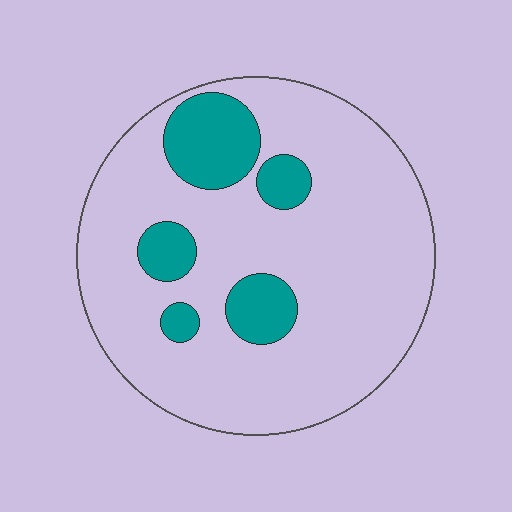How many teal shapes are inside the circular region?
5.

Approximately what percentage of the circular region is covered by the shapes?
Approximately 20%.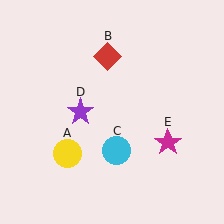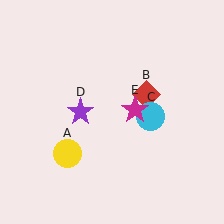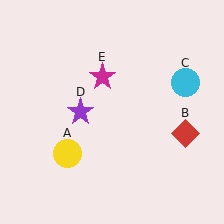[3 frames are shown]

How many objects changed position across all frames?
3 objects changed position: red diamond (object B), cyan circle (object C), magenta star (object E).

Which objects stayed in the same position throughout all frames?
Yellow circle (object A) and purple star (object D) remained stationary.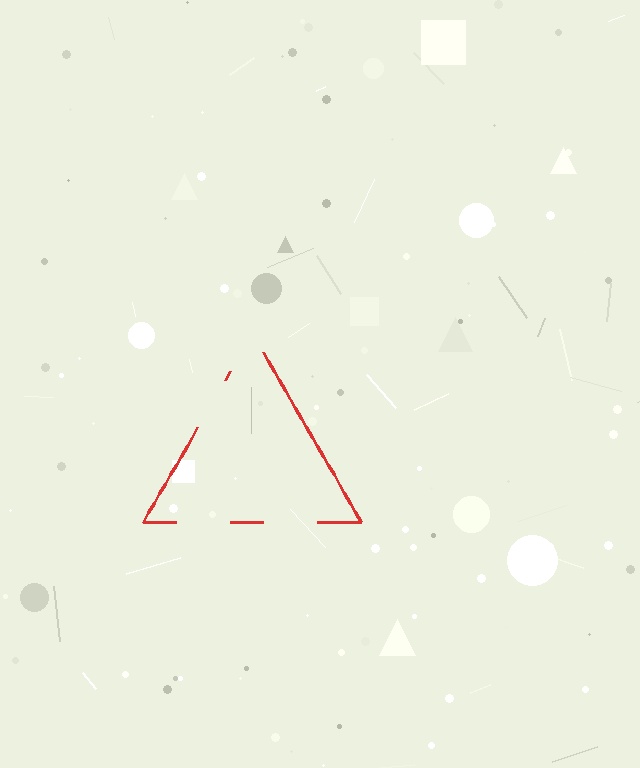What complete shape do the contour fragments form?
The contour fragments form a triangle.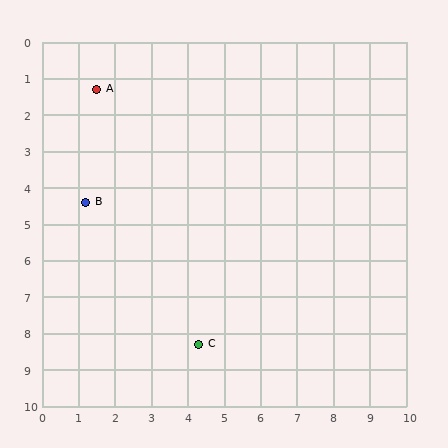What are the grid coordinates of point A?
Point A is at approximately (1.5, 1.3).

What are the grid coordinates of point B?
Point B is at approximately (1.2, 4.4).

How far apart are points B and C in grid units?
Points B and C are about 5.0 grid units apart.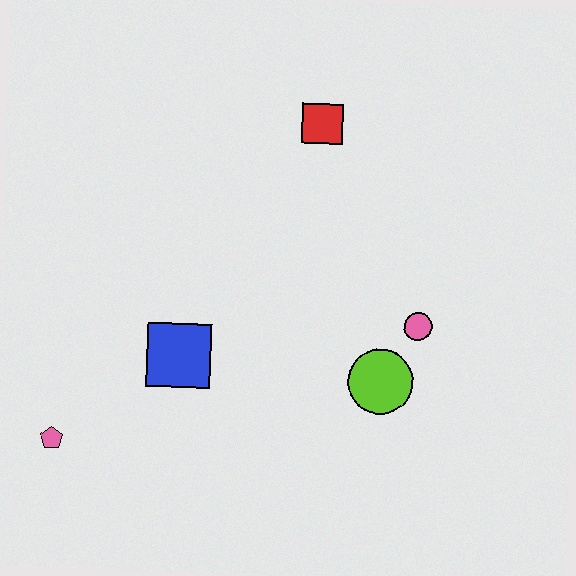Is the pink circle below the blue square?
No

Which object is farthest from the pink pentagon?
The red square is farthest from the pink pentagon.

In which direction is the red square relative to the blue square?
The red square is above the blue square.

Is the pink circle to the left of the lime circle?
No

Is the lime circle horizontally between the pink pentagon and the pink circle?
Yes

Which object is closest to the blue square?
The pink pentagon is closest to the blue square.